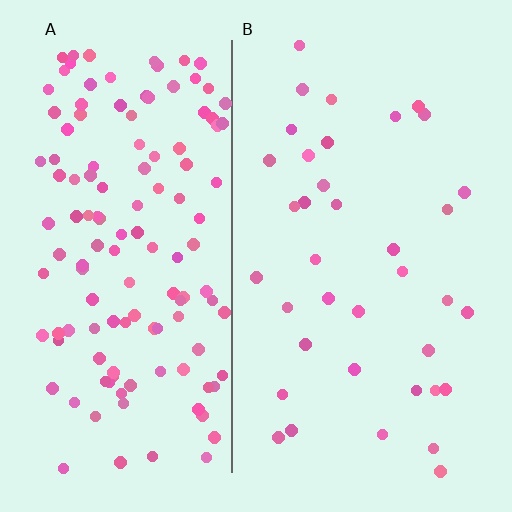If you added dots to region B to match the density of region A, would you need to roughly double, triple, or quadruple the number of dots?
Approximately quadruple.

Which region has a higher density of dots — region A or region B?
A (the left).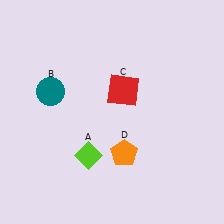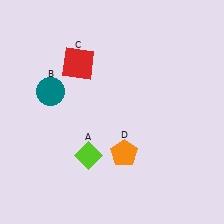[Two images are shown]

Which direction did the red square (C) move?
The red square (C) moved left.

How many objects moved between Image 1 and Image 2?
1 object moved between the two images.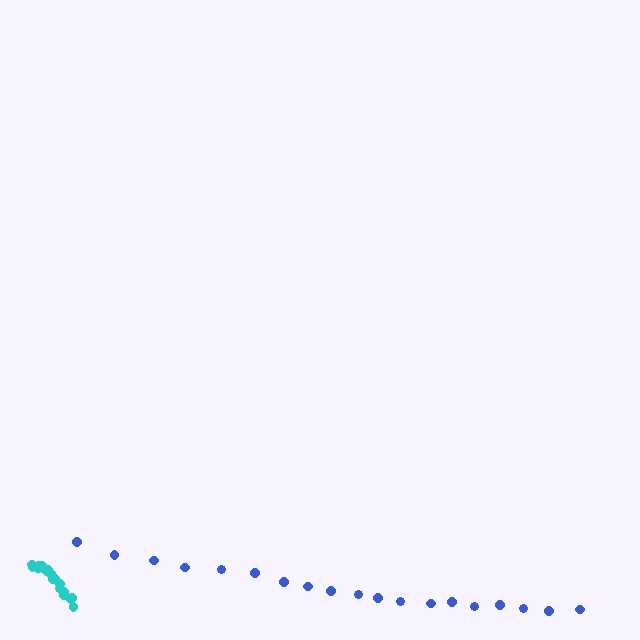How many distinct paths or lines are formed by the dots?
There are 2 distinct paths.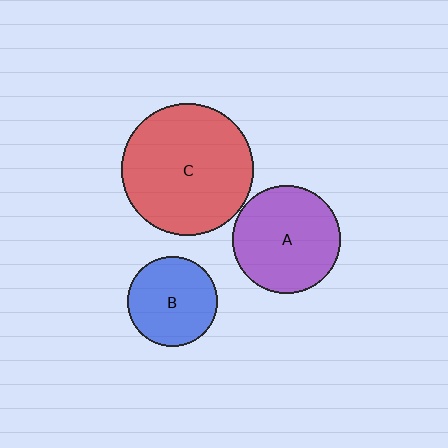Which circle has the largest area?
Circle C (red).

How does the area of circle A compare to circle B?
Approximately 1.4 times.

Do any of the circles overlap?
No, none of the circles overlap.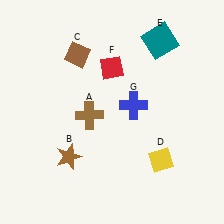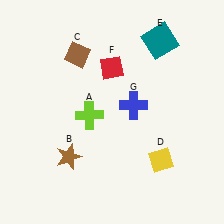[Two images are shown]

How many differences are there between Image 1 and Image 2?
There is 1 difference between the two images.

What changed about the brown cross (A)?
In Image 1, A is brown. In Image 2, it changed to lime.